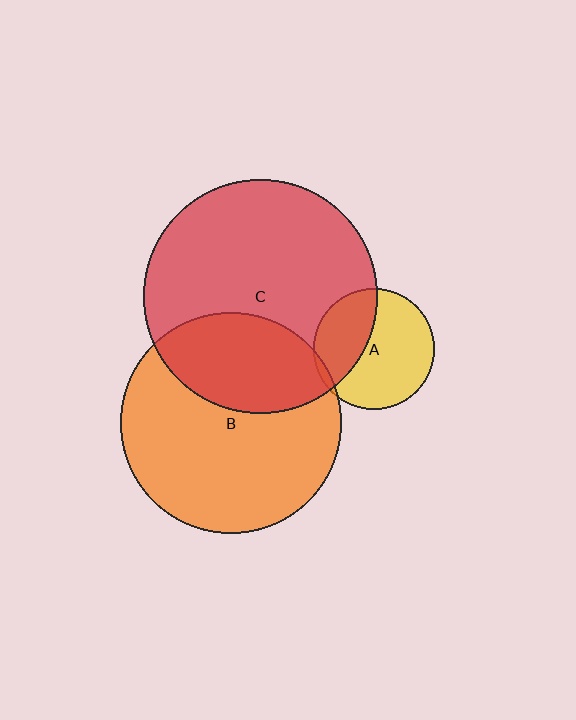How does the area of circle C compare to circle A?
Approximately 3.8 times.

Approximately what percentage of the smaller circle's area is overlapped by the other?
Approximately 35%.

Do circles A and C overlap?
Yes.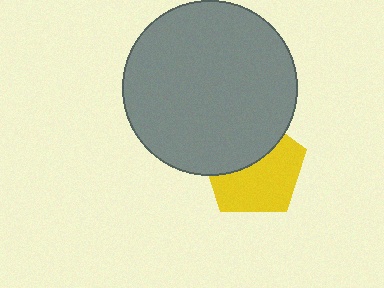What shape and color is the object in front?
The object in front is a gray circle.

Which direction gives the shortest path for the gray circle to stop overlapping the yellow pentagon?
Moving up gives the shortest separation.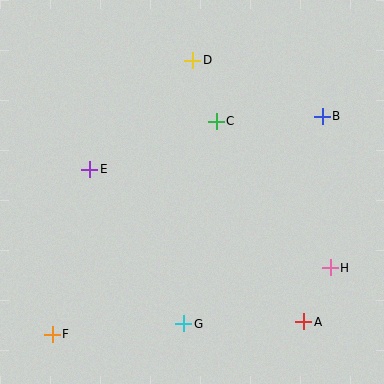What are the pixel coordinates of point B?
Point B is at (322, 116).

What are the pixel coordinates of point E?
Point E is at (90, 169).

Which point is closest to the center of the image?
Point C at (216, 121) is closest to the center.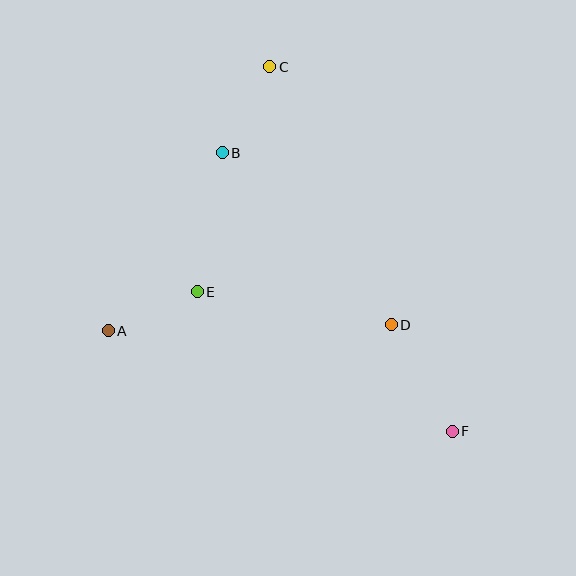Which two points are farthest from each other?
Points C and F are farthest from each other.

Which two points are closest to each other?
Points A and E are closest to each other.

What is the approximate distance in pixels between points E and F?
The distance between E and F is approximately 291 pixels.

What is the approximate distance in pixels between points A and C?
The distance between A and C is approximately 309 pixels.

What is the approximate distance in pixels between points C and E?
The distance between C and E is approximately 236 pixels.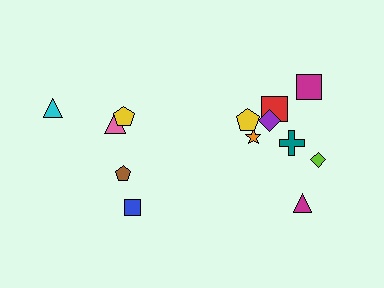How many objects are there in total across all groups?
There are 13 objects.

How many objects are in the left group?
There are 5 objects.